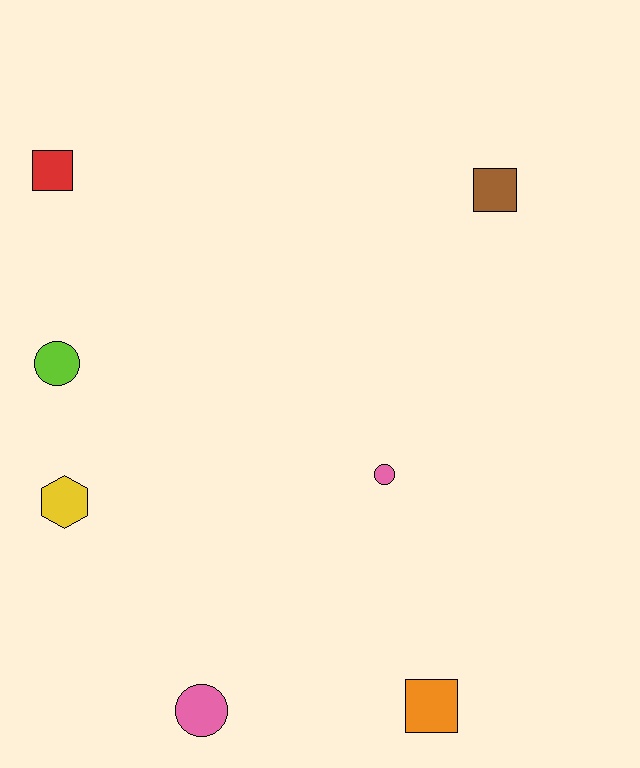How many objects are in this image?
There are 7 objects.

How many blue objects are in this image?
There are no blue objects.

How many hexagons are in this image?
There is 1 hexagon.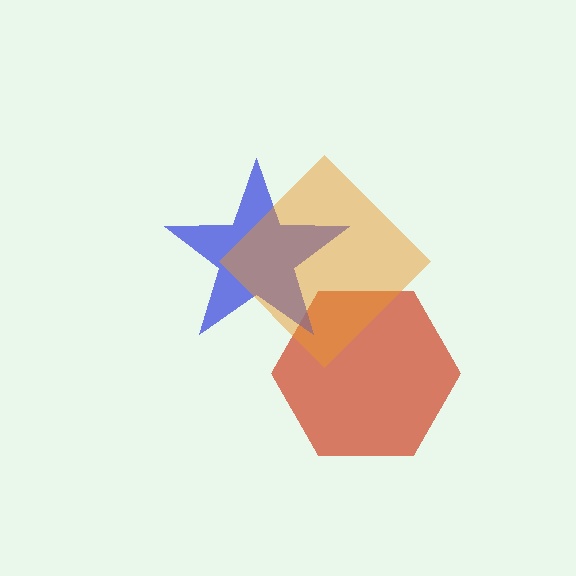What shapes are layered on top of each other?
The layered shapes are: a red hexagon, a blue star, an orange diamond.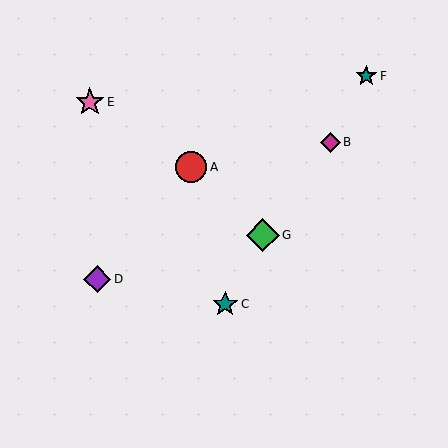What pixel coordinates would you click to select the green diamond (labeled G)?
Click at (263, 235) to select the green diamond G.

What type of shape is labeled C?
Shape C is a teal star.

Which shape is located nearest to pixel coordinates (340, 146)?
The magenta diamond (labeled B) at (330, 142) is nearest to that location.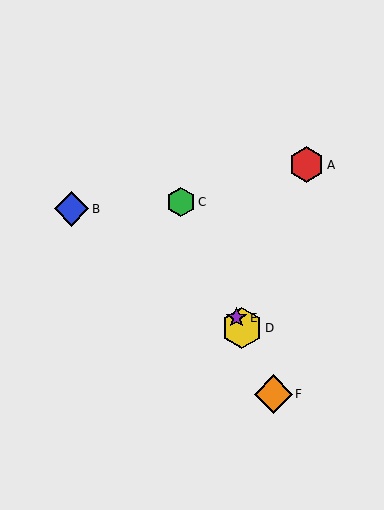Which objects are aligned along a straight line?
Objects C, D, E, F are aligned along a straight line.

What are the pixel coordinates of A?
Object A is at (307, 165).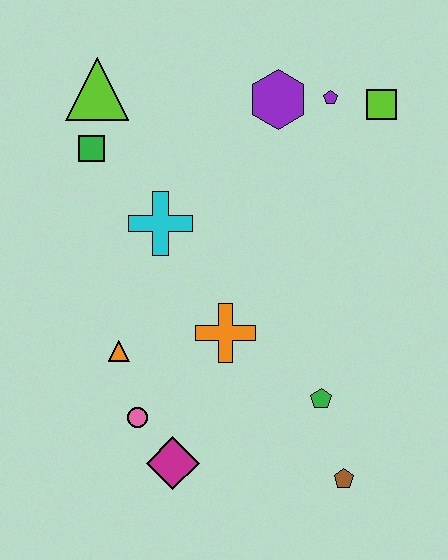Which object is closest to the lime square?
The purple pentagon is closest to the lime square.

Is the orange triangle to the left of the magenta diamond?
Yes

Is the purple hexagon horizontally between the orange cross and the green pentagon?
Yes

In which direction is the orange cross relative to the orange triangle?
The orange cross is to the right of the orange triangle.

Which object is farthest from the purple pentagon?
The magenta diamond is farthest from the purple pentagon.